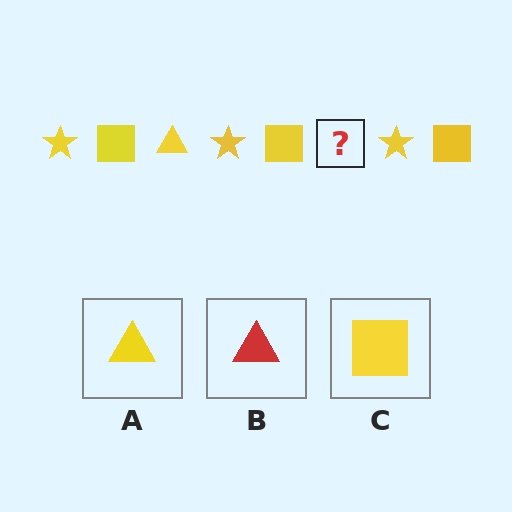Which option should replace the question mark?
Option A.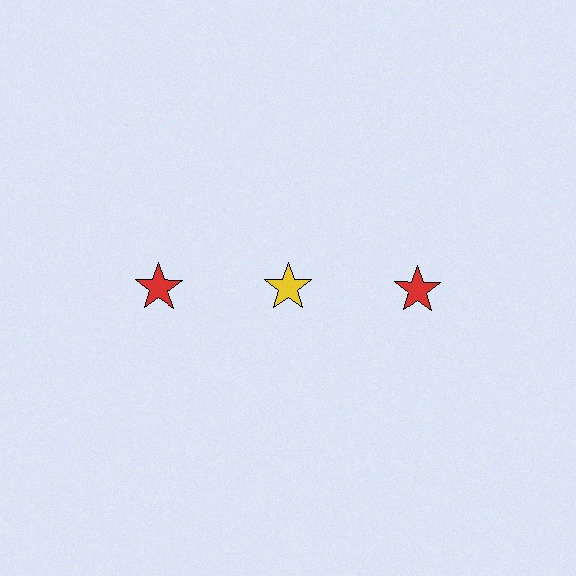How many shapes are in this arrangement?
There are 3 shapes arranged in a grid pattern.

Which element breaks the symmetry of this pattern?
The yellow star in the top row, second from left column breaks the symmetry. All other shapes are red stars.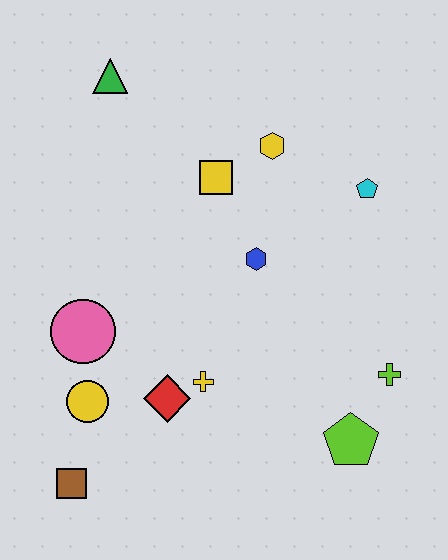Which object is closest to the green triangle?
The yellow square is closest to the green triangle.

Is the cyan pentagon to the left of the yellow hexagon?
No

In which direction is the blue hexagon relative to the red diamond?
The blue hexagon is above the red diamond.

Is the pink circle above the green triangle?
No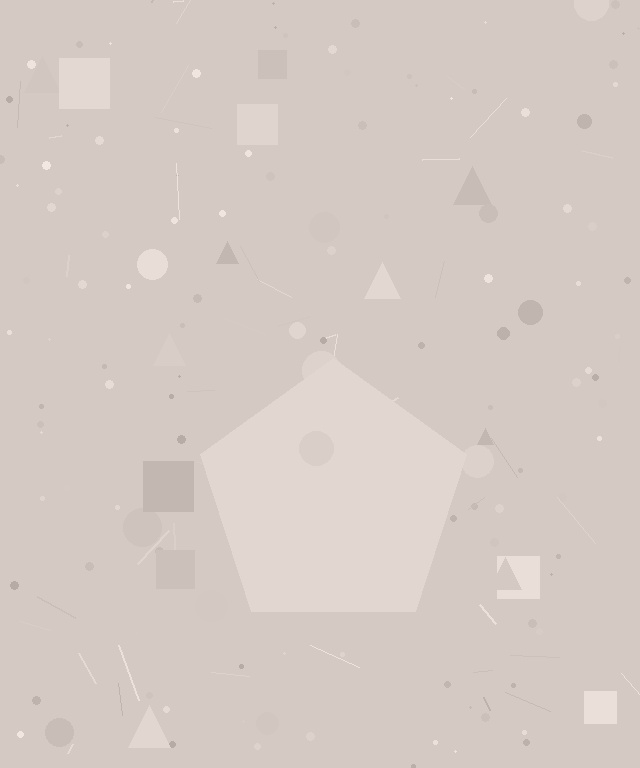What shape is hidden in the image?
A pentagon is hidden in the image.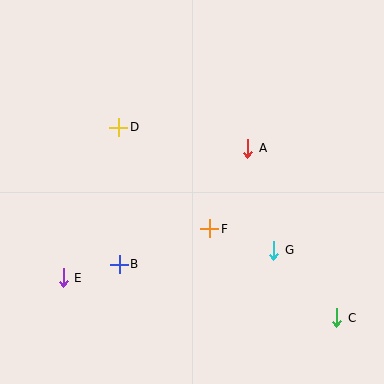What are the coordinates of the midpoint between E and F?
The midpoint between E and F is at (136, 253).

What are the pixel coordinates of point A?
Point A is at (248, 148).